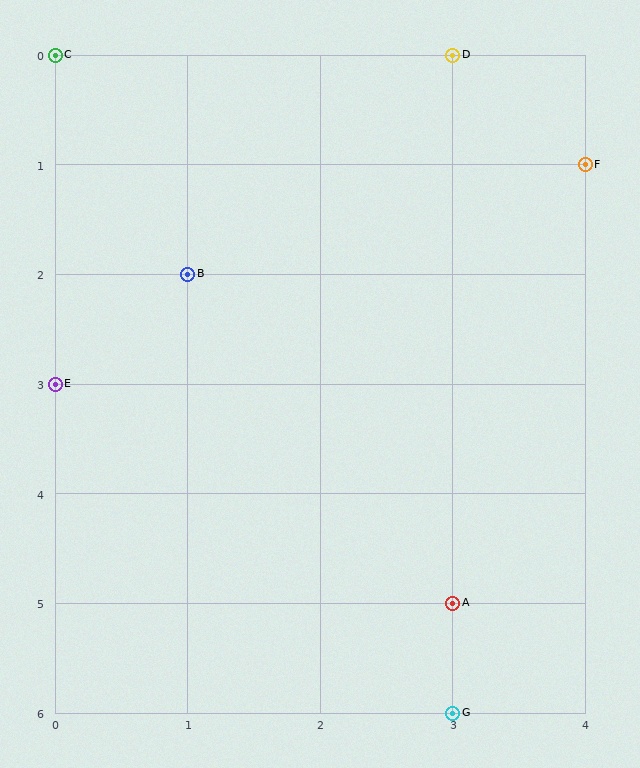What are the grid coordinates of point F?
Point F is at grid coordinates (4, 1).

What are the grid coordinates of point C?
Point C is at grid coordinates (0, 0).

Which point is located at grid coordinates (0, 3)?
Point E is at (0, 3).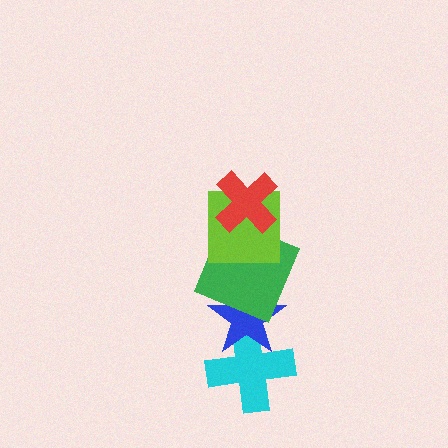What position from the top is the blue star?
The blue star is 4th from the top.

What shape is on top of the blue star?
The green square is on top of the blue star.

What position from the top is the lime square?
The lime square is 2nd from the top.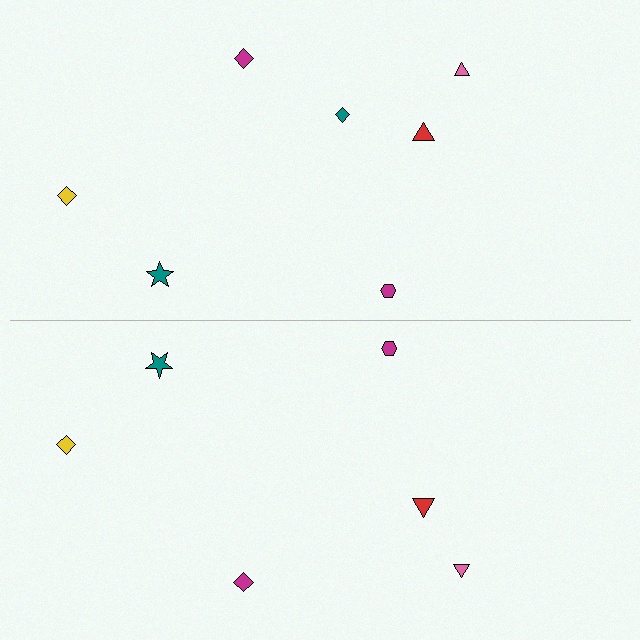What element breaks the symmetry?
A teal diamond is missing from the bottom side.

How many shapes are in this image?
There are 13 shapes in this image.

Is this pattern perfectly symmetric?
No, the pattern is not perfectly symmetric. A teal diamond is missing from the bottom side.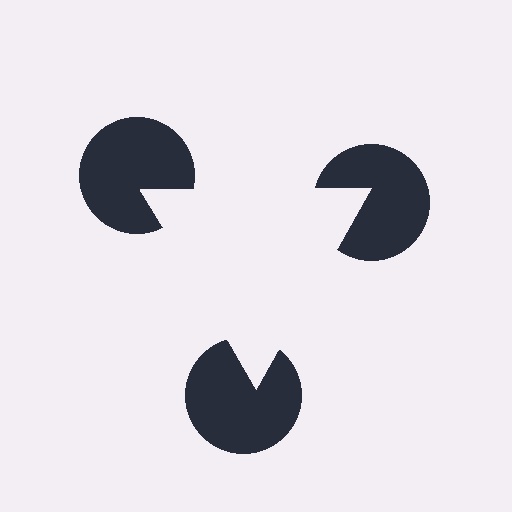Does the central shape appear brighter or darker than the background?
It typically appears slightly brighter than the background, even though no actual brightness change is drawn.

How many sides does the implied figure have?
3 sides.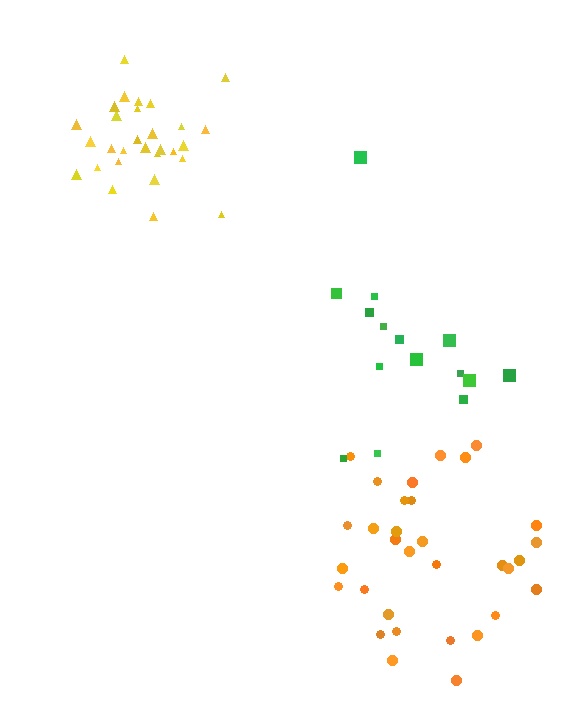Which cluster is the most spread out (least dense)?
Green.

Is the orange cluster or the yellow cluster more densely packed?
Yellow.